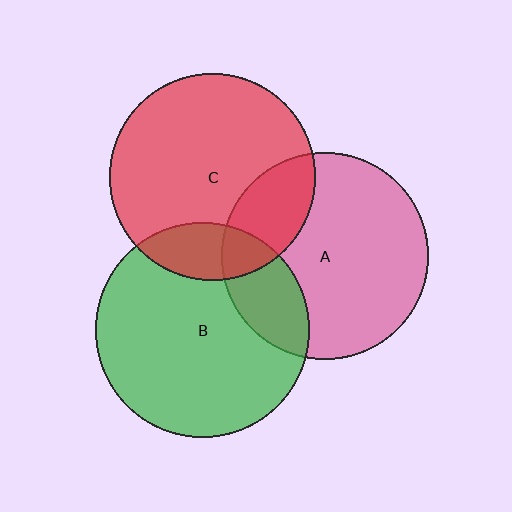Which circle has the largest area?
Circle B (green).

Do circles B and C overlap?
Yes.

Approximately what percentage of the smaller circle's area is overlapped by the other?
Approximately 15%.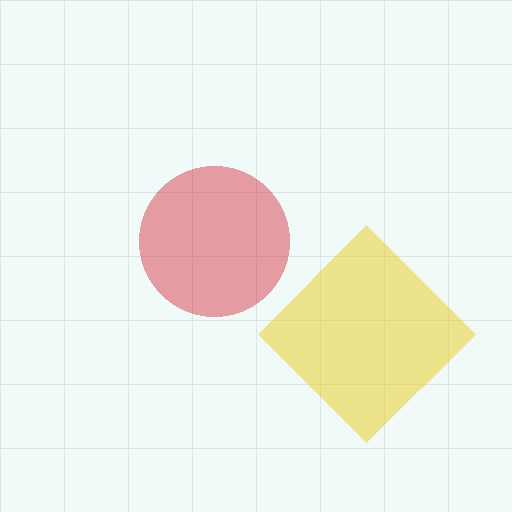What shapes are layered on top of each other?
The layered shapes are: a yellow diamond, a red circle.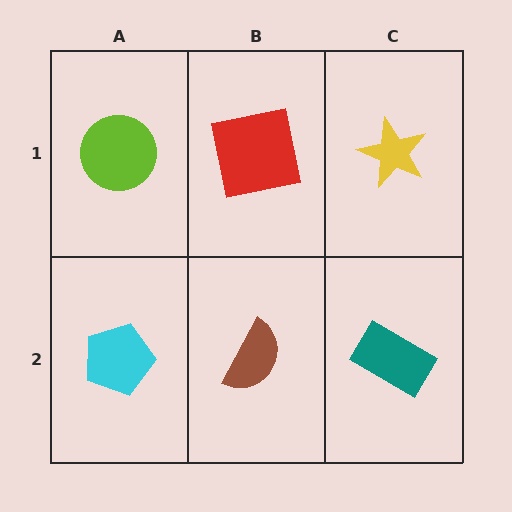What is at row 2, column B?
A brown semicircle.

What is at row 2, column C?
A teal rectangle.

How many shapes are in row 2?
3 shapes.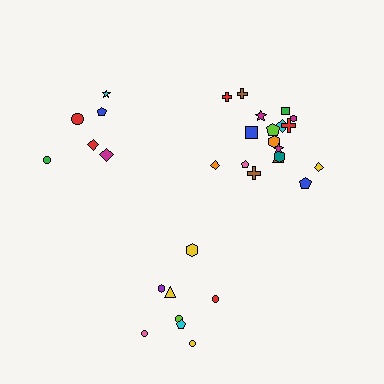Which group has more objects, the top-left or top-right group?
The top-right group.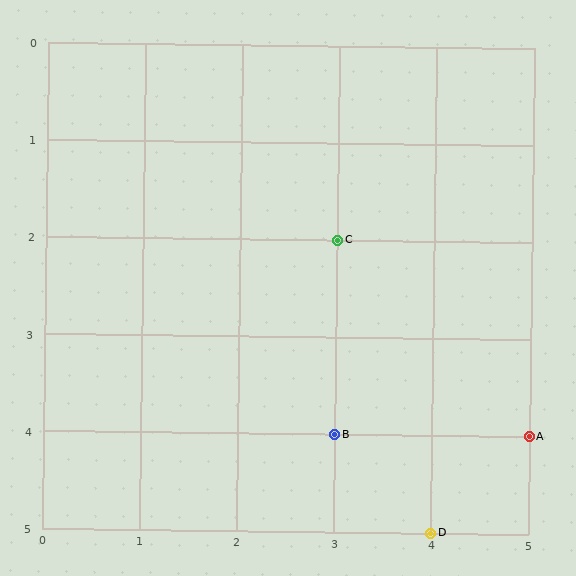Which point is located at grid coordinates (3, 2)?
Point C is at (3, 2).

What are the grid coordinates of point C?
Point C is at grid coordinates (3, 2).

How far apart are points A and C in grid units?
Points A and C are 2 columns and 2 rows apart (about 2.8 grid units diagonally).